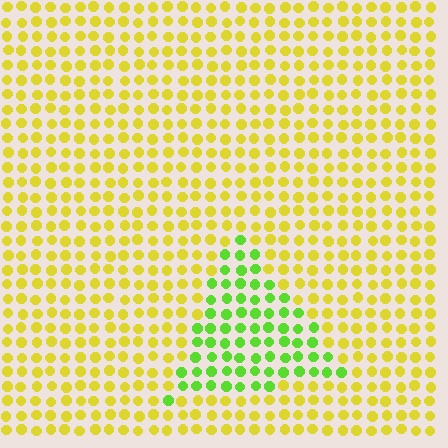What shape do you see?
I see a triangle.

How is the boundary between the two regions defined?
The boundary is defined purely by a slight shift in hue (about 48 degrees). Spacing, size, and orientation are identical on both sides.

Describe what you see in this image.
The image is filled with small yellow elements in a uniform arrangement. A triangle-shaped region is visible where the elements are tinted to a slightly different hue, forming a subtle color boundary.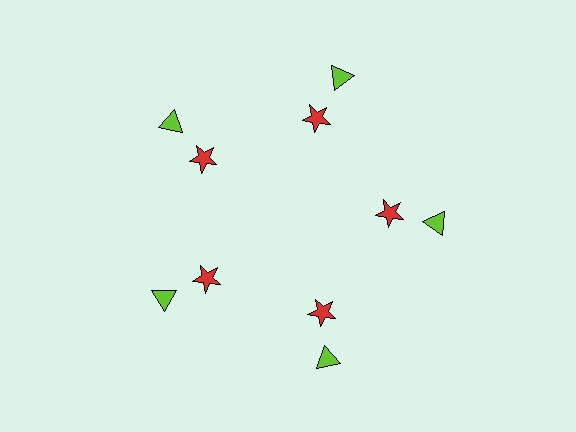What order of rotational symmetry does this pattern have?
This pattern has 5-fold rotational symmetry.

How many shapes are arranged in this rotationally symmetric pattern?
There are 10 shapes, arranged in 5 groups of 2.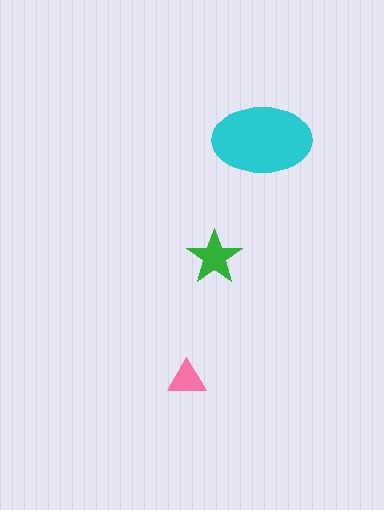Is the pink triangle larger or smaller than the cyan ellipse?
Smaller.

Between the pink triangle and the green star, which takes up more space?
The green star.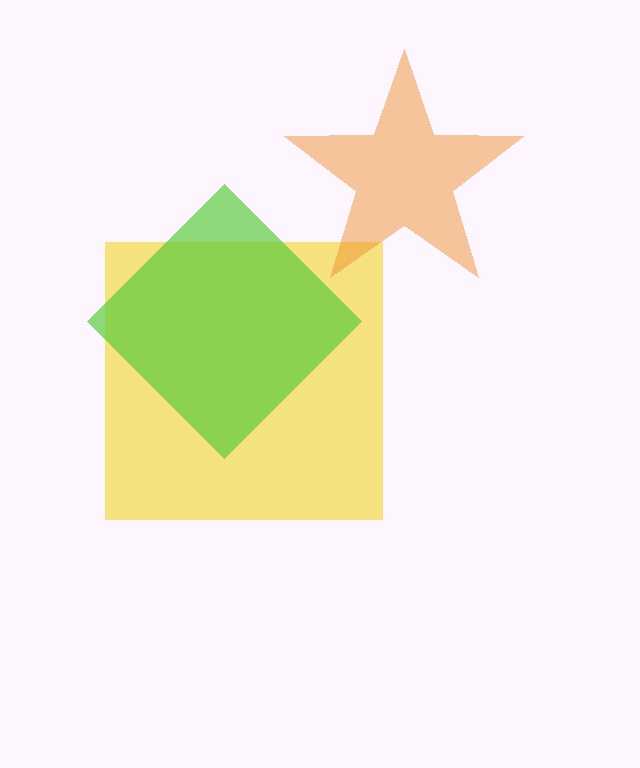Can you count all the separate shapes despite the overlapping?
Yes, there are 3 separate shapes.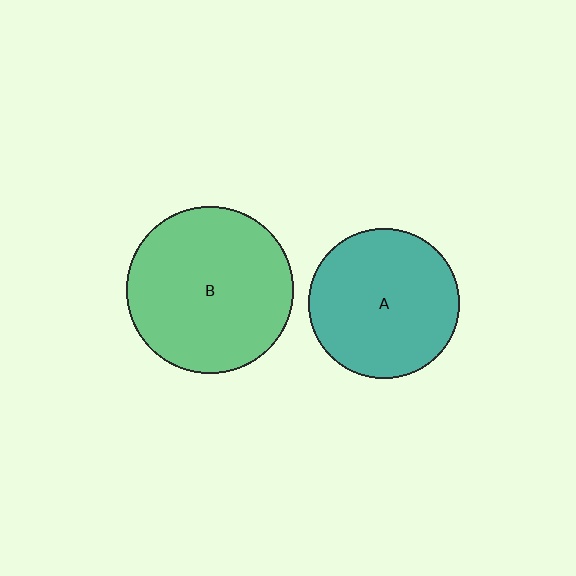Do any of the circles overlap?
No, none of the circles overlap.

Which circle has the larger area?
Circle B (green).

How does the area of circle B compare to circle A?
Approximately 1.2 times.